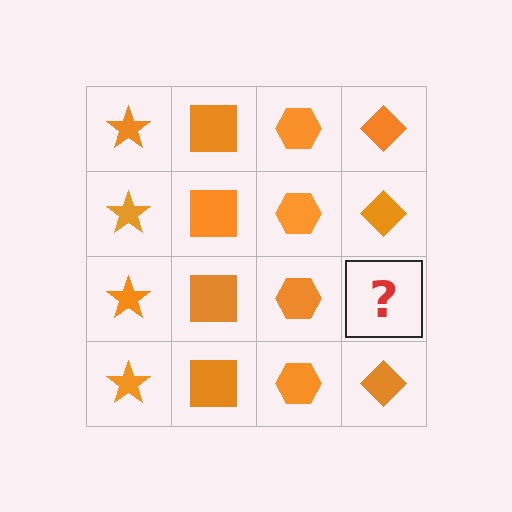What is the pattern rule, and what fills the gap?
The rule is that each column has a consistent shape. The gap should be filled with an orange diamond.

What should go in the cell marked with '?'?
The missing cell should contain an orange diamond.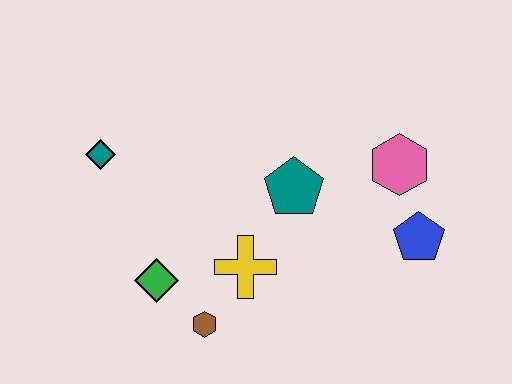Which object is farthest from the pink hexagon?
The teal diamond is farthest from the pink hexagon.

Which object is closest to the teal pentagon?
The yellow cross is closest to the teal pentagon.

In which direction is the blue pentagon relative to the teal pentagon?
The blue pentagon is to the right of the teal pentagon.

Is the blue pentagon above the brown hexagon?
Yes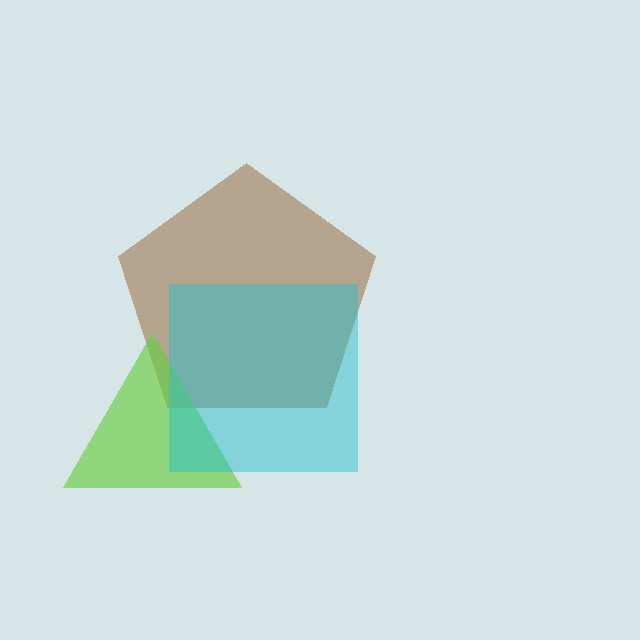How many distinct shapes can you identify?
There are 3 distinct shapes: a brown pentagon, a lime triangle, a cyan square.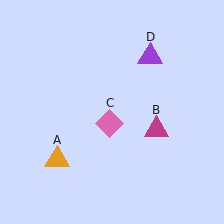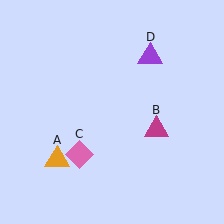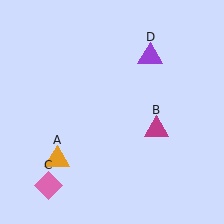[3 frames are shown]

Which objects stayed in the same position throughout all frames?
Orange triangle (object A) and magenta triangle (object B) and purple triangle (object D) remained stationary.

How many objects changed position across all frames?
1 object changed position: pink diamond (object C).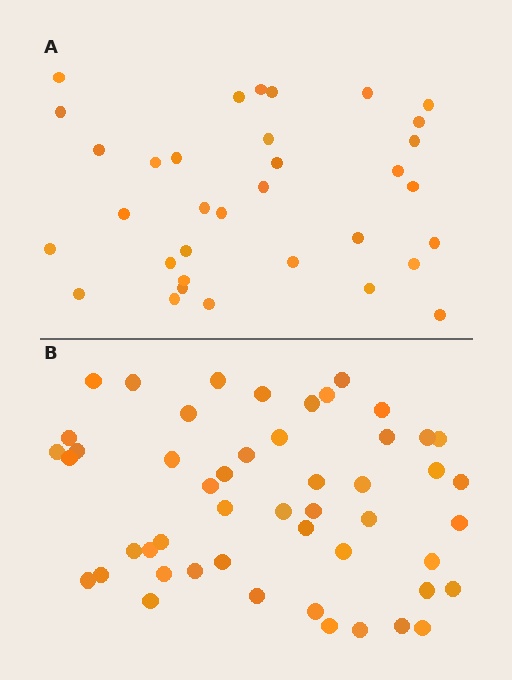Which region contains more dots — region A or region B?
Region B (the bottom region) has more dots.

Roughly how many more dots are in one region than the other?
Region B has approximately 15 more dots than region A.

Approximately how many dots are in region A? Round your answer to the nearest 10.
About 30 dots. (The exact count is 34, which rounds to 30.)